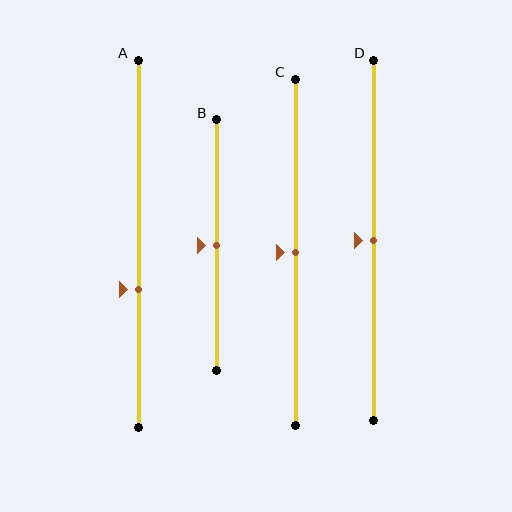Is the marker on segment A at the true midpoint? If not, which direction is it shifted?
No, the marker on segment A is shifted downward by about 12% of the segment length.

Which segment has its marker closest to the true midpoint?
Segment B has its marker closest to the true midpoint.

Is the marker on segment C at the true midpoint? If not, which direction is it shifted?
Yes, the marker on segment C is at the true midpoint.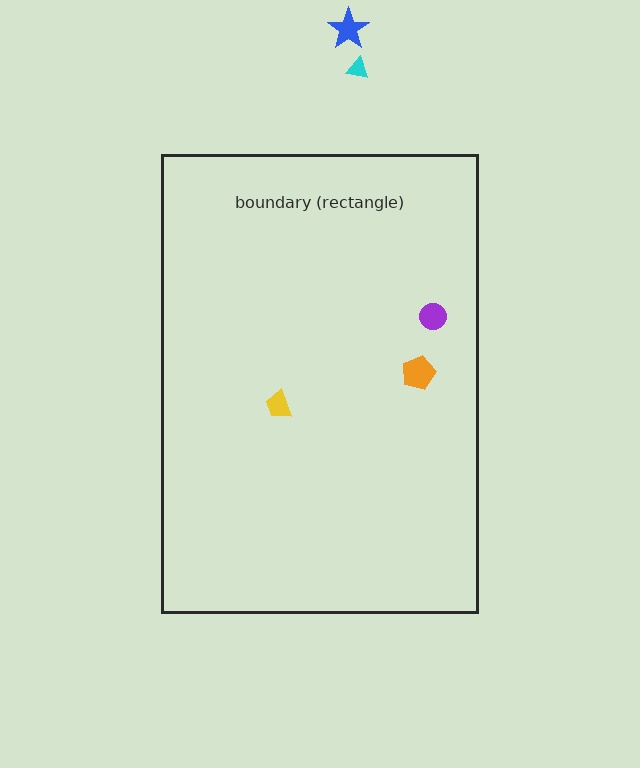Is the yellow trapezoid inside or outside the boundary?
Inside.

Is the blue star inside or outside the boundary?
Outside.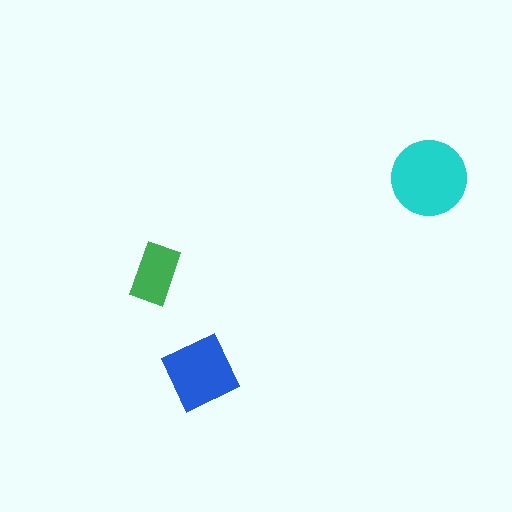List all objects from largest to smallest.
The cyan circle, the blue diamond, the green rectangle.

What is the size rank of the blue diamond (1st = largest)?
2nd.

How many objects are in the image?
There are 3 objects in the image.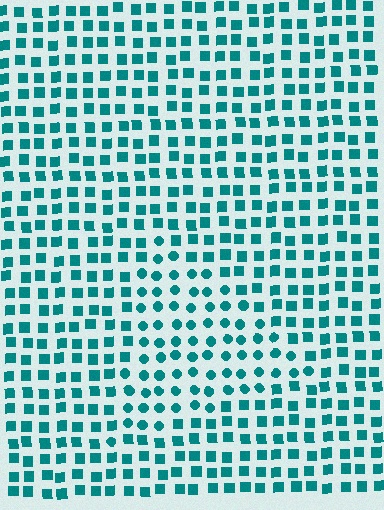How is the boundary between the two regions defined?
The boundary is defined by a change in element shape: circles inside vs. squares outside. All elements share the same color and spacing.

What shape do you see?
I see a triangle.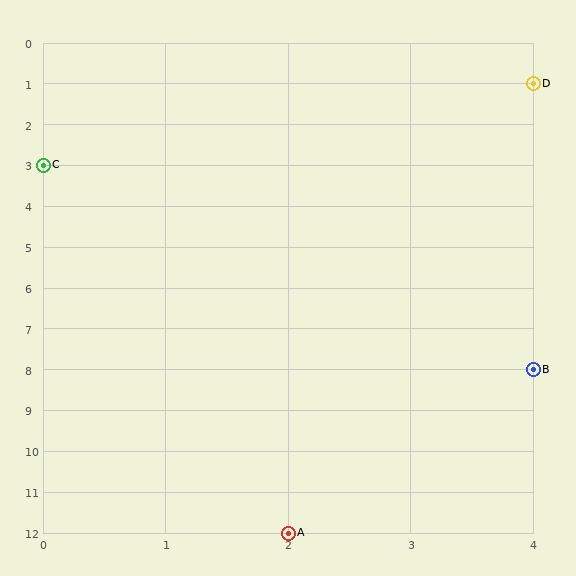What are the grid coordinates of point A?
Point A is at grid coordinates (2, 12).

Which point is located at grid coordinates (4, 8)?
Point B is at (4, 8).